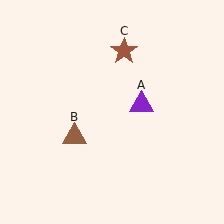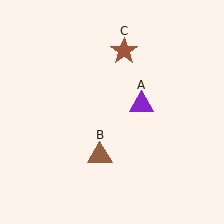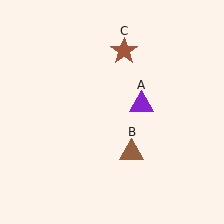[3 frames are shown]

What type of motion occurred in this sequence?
The brown triangle (object B) rotated counterclockwise around the center of the scene.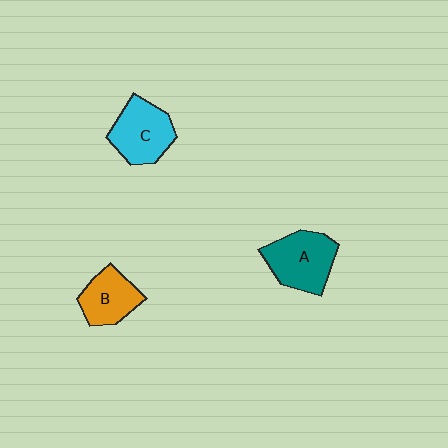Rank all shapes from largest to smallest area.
From largest to smallest: A (teal), C (cyan), B (orange).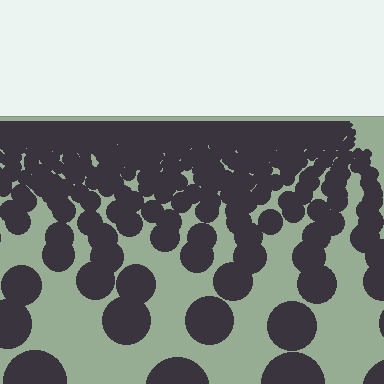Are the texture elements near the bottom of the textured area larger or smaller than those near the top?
Larger. Near the bottom, elements are closer to the viewer and appear at a bigger on-screen size.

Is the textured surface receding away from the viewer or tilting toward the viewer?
The surface is receding away from the viewer. Texture elements get smaller and denser toward the top.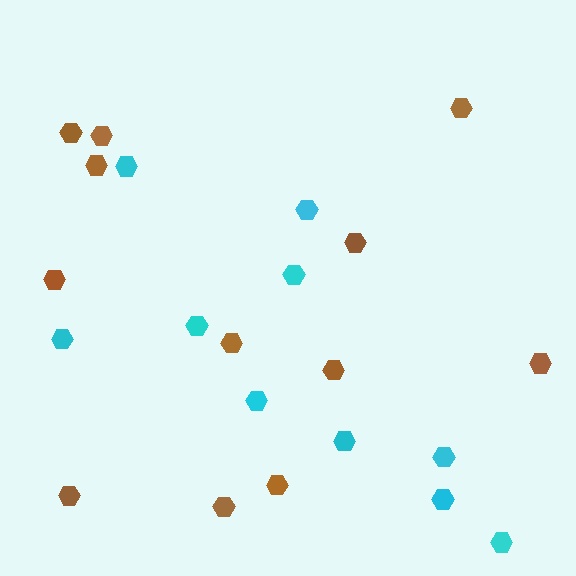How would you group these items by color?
There are 2 groups: one group of cyan hexagons (10) and one group of brown hexagons (12).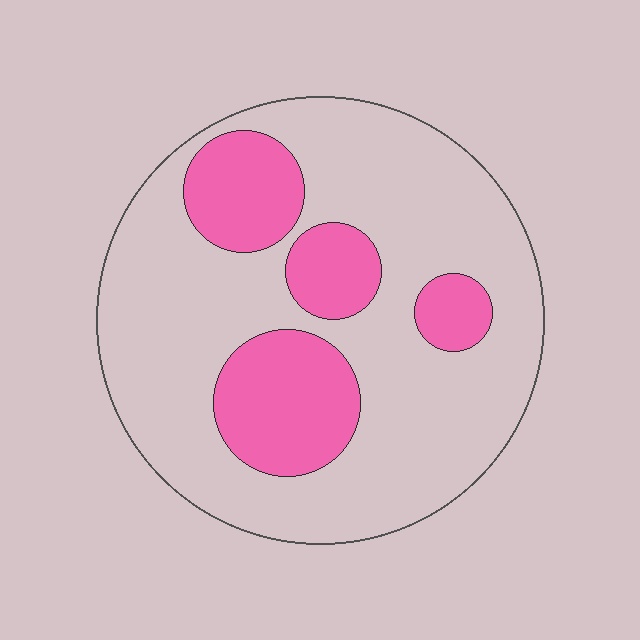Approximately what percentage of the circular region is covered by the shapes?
Approximately 25%.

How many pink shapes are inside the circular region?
4.